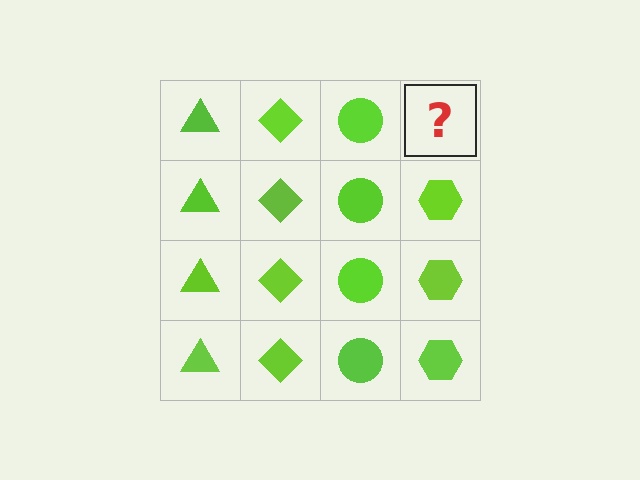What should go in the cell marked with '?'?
The missing cell should contain a lime hexagon.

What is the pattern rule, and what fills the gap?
The rule is that each column has a consistent shape. The gap should be filled with a lime hexagon.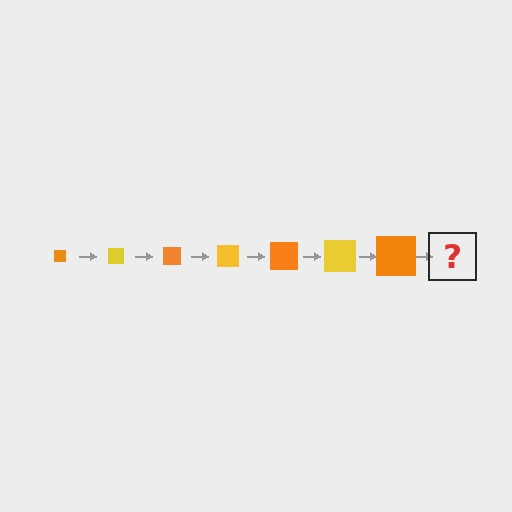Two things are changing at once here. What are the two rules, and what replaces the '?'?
The two rules are that the square grows larger each step and the color cycles through orange and yellow. The '?' should be a yellow square, larger than the previous one.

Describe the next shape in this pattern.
It should be a yellow square, larger than the previous one.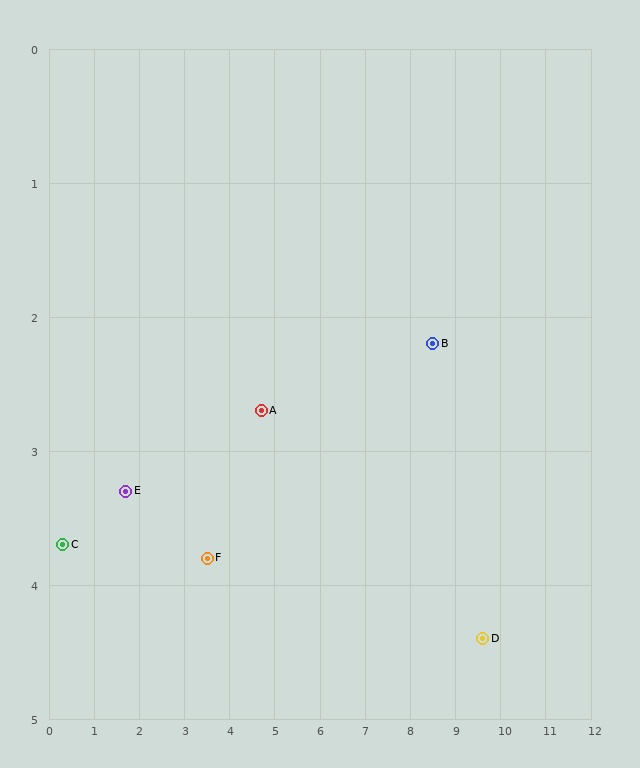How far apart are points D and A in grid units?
Points D and A are about 5.2 grid units apart.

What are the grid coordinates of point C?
Point C is at approximately (0.3, 3.7).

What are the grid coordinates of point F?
Point F is at approximately (3.5, 3.8).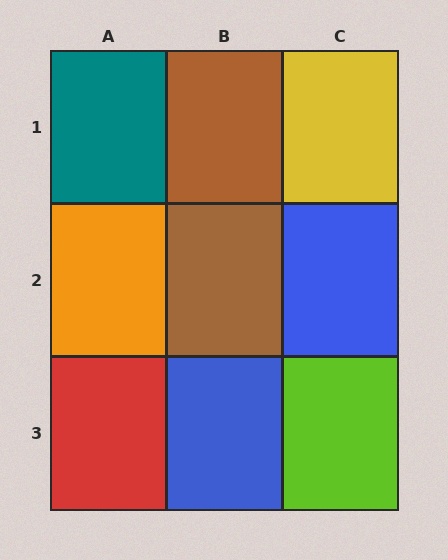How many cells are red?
1 cell is red.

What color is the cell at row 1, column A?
Teal.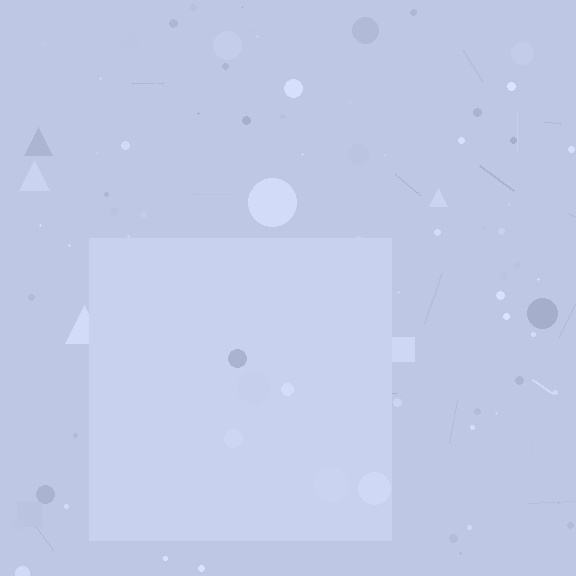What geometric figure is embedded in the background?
A square is embedded in the background.